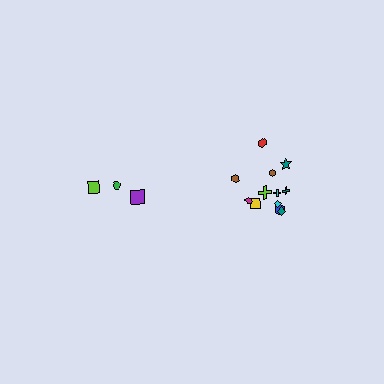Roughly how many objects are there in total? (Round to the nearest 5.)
Roughly 15 objects in total.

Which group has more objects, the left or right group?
The right group.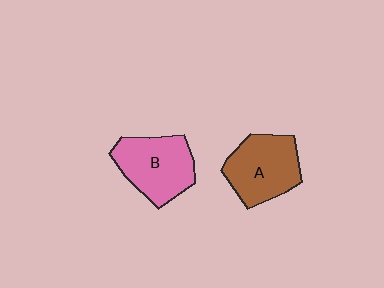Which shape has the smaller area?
Shape A (brown).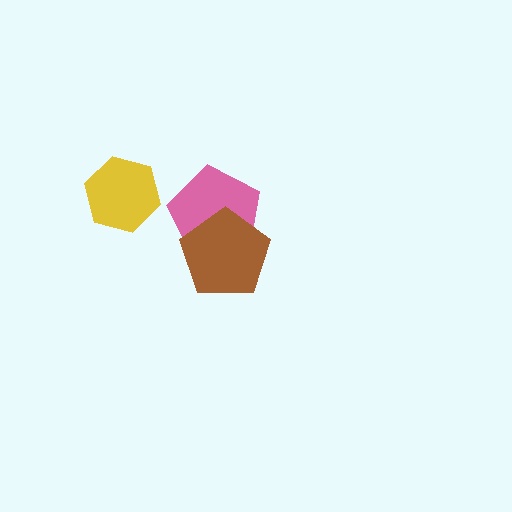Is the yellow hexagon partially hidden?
No, no other shape covers it.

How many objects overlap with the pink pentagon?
1 object overlaps with the pink pentagon.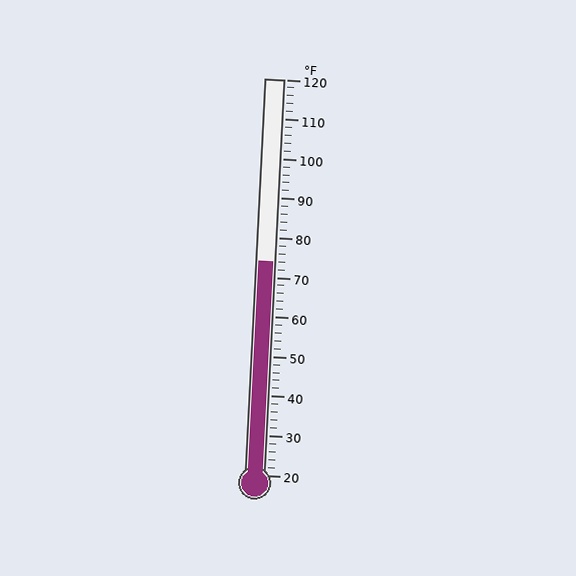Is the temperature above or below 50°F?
The temperature is above 50°F.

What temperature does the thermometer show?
The thermometer shows approximately 74°F.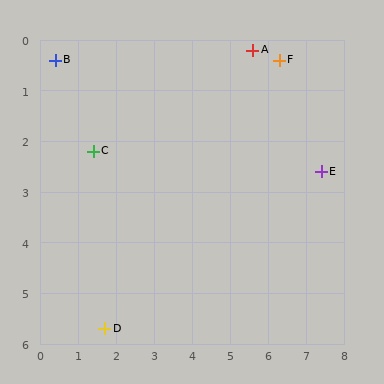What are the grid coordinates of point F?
Point F is at approximately (6.3, 0.4).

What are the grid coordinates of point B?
Point B is at approximately (0.4, 0.4).